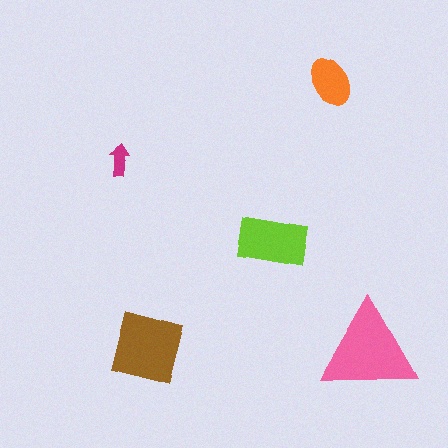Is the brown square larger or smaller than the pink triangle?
Smaller.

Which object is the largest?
The pink triangle.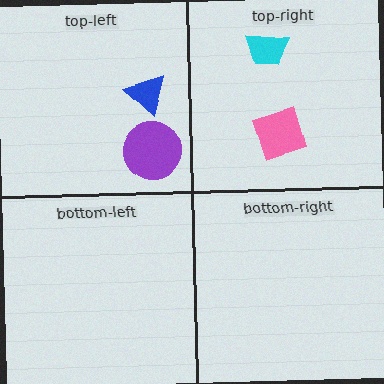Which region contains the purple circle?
The top-left region.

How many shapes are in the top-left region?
2.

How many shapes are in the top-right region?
2.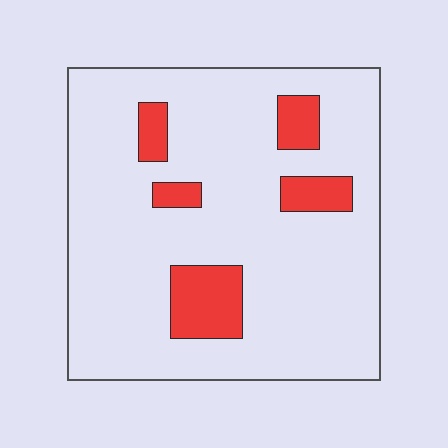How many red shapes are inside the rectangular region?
5.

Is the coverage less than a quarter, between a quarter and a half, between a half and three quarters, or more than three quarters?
Less than a quarter.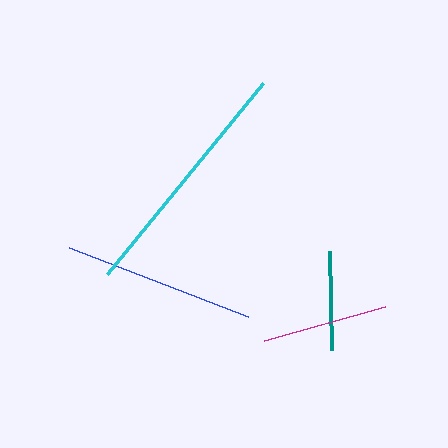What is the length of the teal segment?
The teal segment is approximately 99 pixels long.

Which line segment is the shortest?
The teal line is the shortest at approximately 99 pixels.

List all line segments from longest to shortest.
From longest to shortest: cyan, blue, magenta, teal.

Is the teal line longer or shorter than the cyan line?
The cyan line is longer than the teal line.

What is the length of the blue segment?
The blue segment is approximately 192 pixels long.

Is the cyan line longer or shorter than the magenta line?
The cyan line is longer than the magenta line.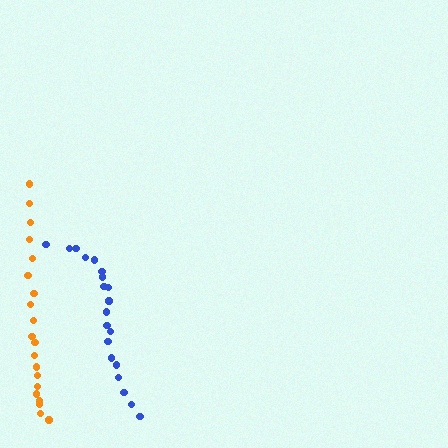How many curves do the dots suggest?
There are 2 distinct paths.